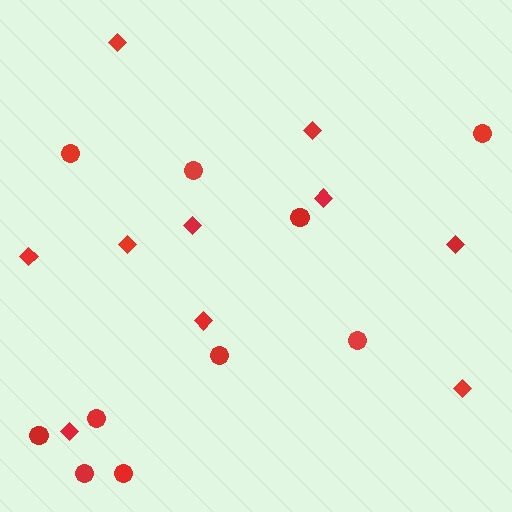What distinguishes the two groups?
There are 2 groups: one group of diamonds (10) and one group of circles (10).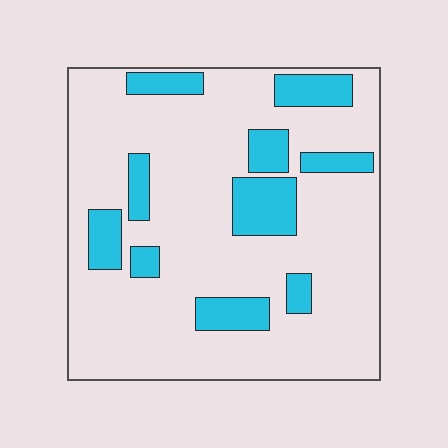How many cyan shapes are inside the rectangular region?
10.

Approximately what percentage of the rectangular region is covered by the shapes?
Approximately 20%.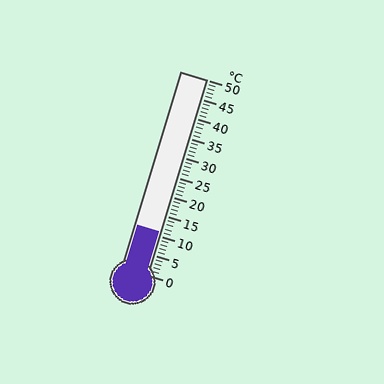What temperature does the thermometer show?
The thermometer shows approximately 11°C.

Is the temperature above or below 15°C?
The temperature is below 15°C.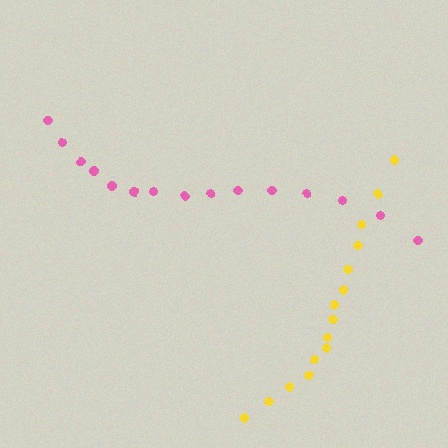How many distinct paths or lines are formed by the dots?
There are 2 distinct paths.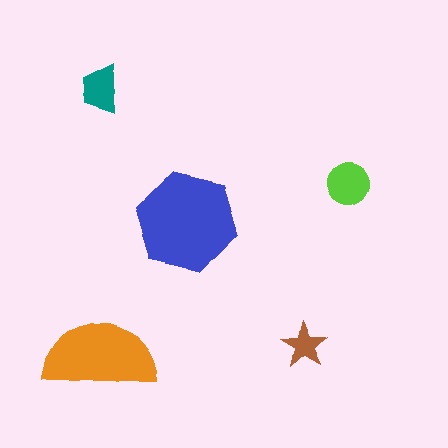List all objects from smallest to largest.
The brown star, the teal trapezoid, the lime circle, the orange semicircle, the blue hexagon.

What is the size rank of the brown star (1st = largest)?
5th.